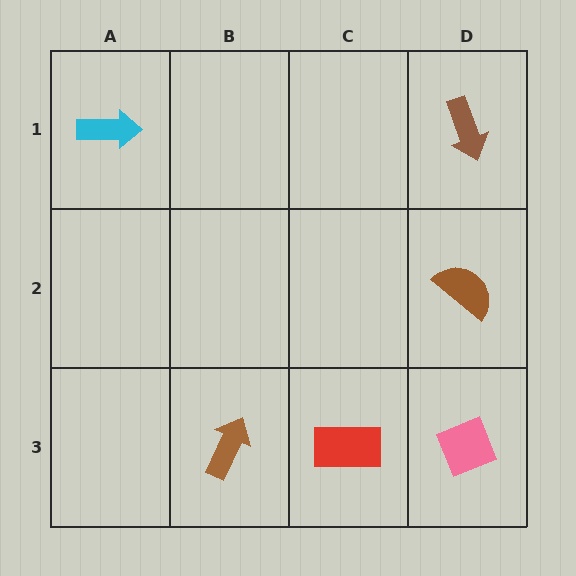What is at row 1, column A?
A cyan arrow.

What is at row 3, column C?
A red rectangle.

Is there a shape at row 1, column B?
No, that cell is empty.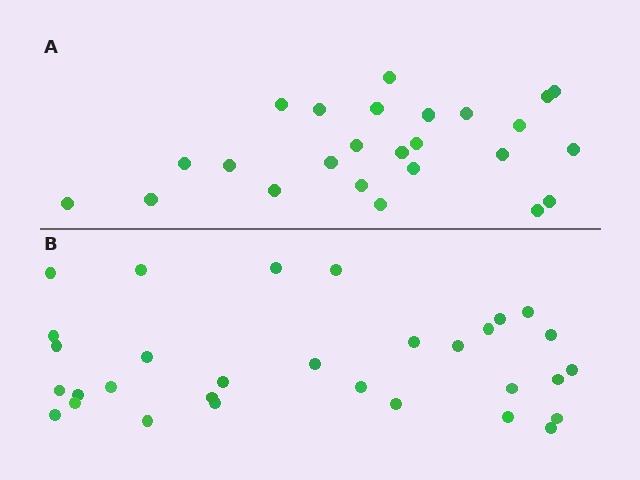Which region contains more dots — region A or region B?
Region B (the bottom region) has more dots.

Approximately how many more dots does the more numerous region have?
Region B has about 6 more dots than region A.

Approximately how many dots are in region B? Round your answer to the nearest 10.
About 30 dots. (The exact count is 31, which rounds to 30.)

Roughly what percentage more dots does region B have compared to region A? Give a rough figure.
About 25% more.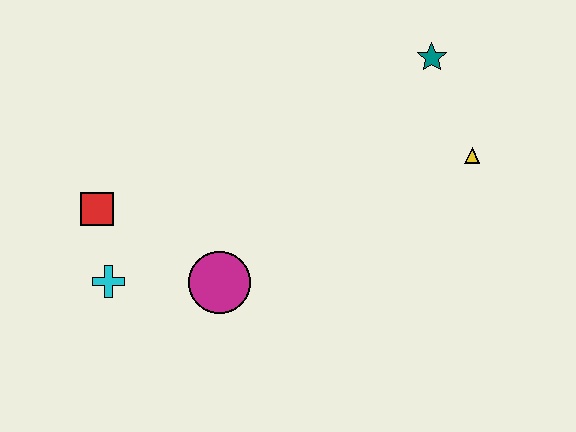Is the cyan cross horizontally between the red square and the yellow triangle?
Yes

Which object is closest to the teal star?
The yellow triangle is closest to the teal star.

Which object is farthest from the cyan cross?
The teal star is farthest from the cyan cross.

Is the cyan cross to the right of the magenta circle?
No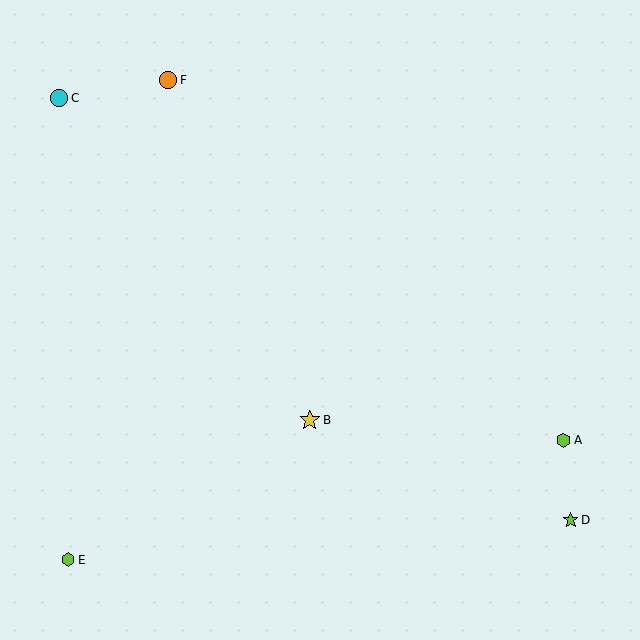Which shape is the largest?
The yellow star (labeled B) is the largest.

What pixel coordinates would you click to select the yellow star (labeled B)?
Click at (310, 420) to select the yellow star B.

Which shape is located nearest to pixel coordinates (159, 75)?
The orange circle (labeled F) at (168, 80) is nearest to that location.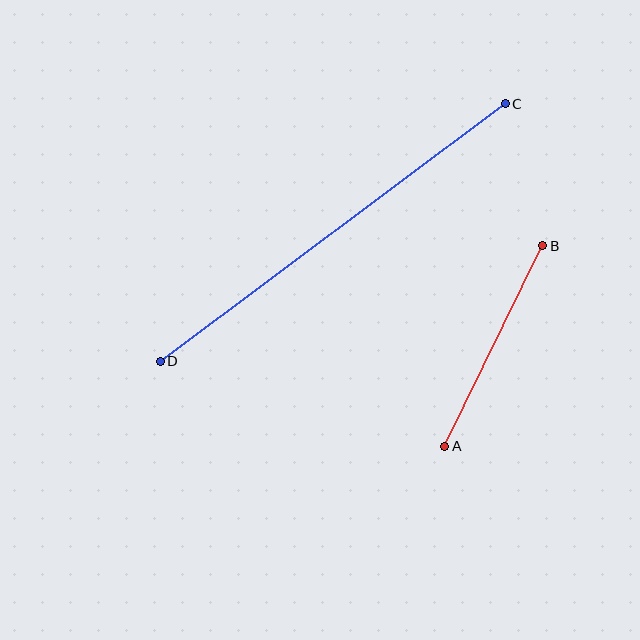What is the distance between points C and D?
The distance is approximately 431 pixels.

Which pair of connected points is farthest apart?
Points C and D are farthest apart.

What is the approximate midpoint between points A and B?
The midpoint is at approximately (494, 346) pixels.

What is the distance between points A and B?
The distance is approximately 223 pixels.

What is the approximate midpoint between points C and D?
The midpoint is at approximately (333, 232) pixels.